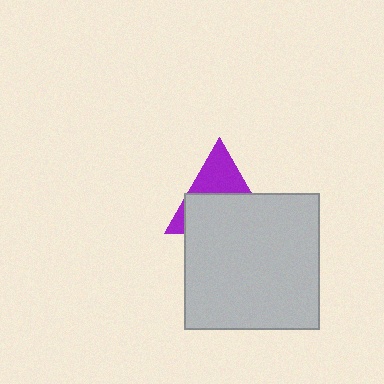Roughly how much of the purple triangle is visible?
A small part of it is visible (roughly 41%).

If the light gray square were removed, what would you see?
You would see the complete purple triangle.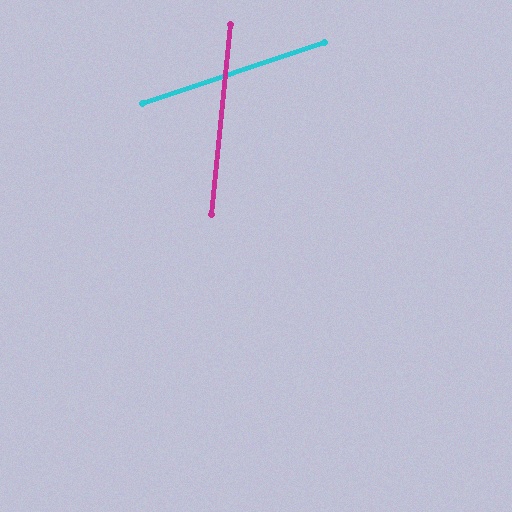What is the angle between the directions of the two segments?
Approximately 66 degrees.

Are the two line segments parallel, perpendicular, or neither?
Neither parallel nor perpendicular — they differ by about 66°.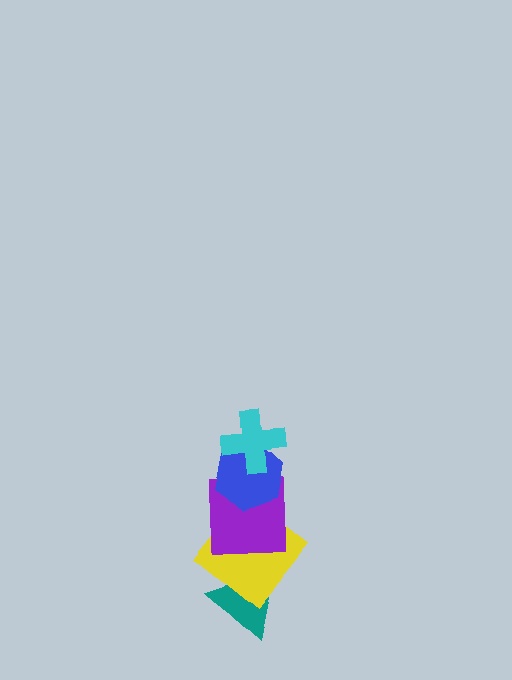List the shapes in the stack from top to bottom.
From top to bottom: the cyan cross, the blue hexagon, the purple square, the yellow diamond, the teal triangle.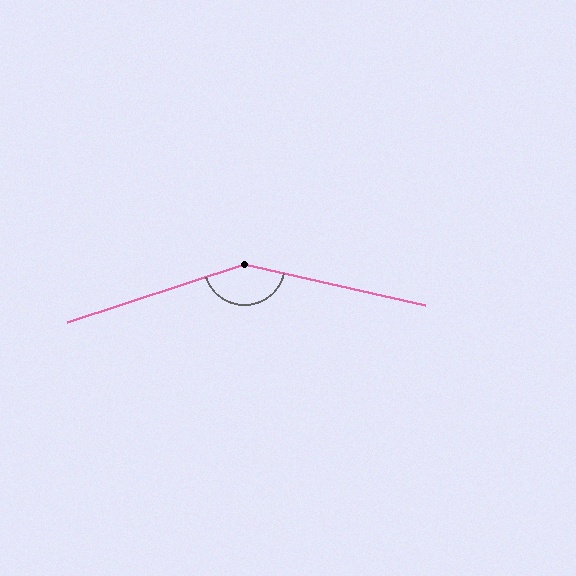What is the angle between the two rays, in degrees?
Approximately 149 degrees.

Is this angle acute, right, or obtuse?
It is obtuse.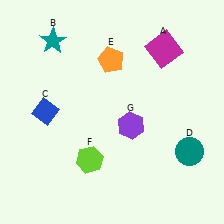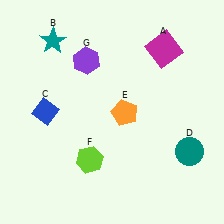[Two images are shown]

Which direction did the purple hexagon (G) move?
The purple hexagon (G) moved up.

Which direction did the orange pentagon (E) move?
The orange pentagon (E) moved down.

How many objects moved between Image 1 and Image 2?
2 objects moved between the two images.